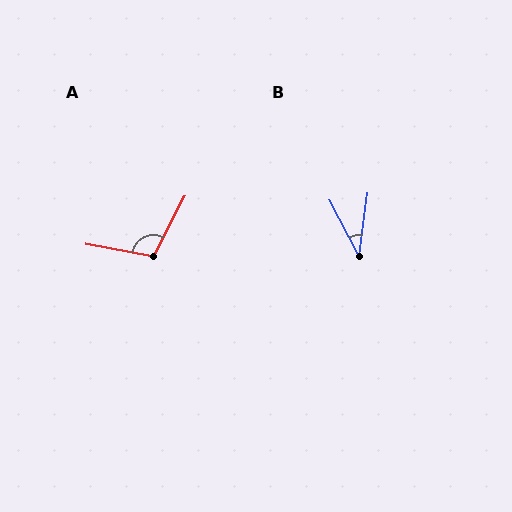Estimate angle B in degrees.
Approximately 35 degrees.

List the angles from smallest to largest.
B (35°), A (107°).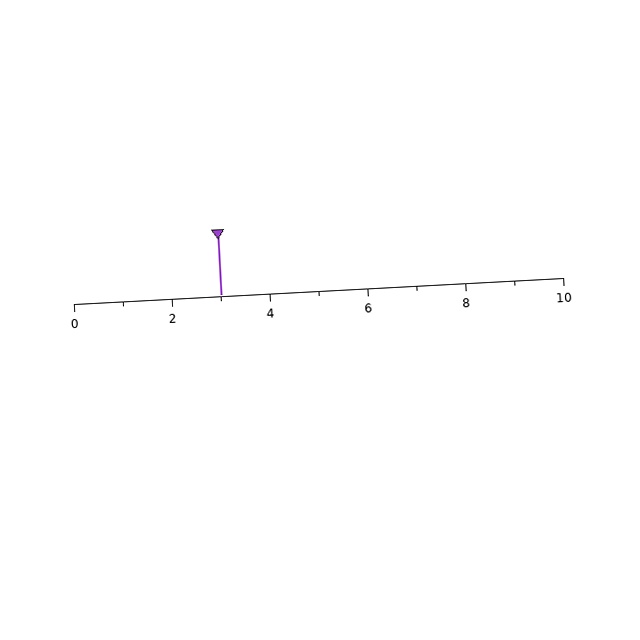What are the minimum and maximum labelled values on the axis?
The axis runs from 0 to 10.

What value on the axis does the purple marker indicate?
The marker indicates approximately 3.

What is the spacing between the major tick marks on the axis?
The major ticks are spaced 2 apart.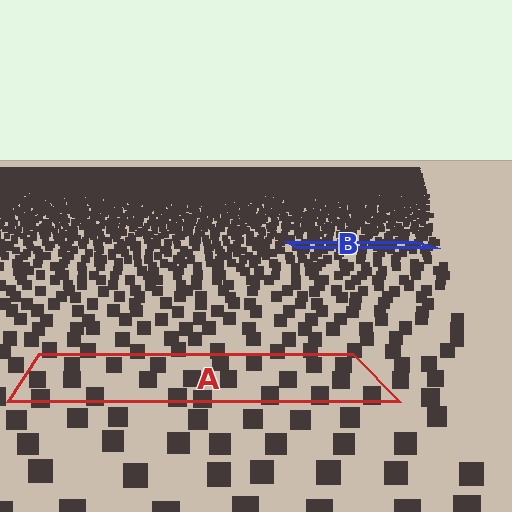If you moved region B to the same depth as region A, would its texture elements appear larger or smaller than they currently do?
They would appear larger. At a closer depth, the same texture elements are projected at a bigger on-screen size.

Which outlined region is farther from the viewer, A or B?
Region B is farther from the viewer — the texture elements inside it appear smaller and more densely packed.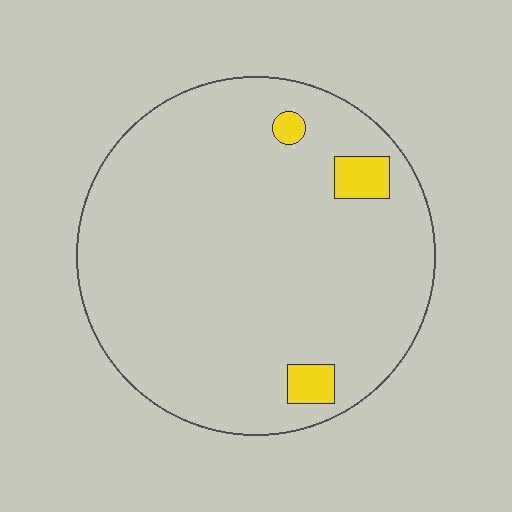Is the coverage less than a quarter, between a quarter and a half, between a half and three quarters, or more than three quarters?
Less than a quarter.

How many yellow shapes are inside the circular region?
3.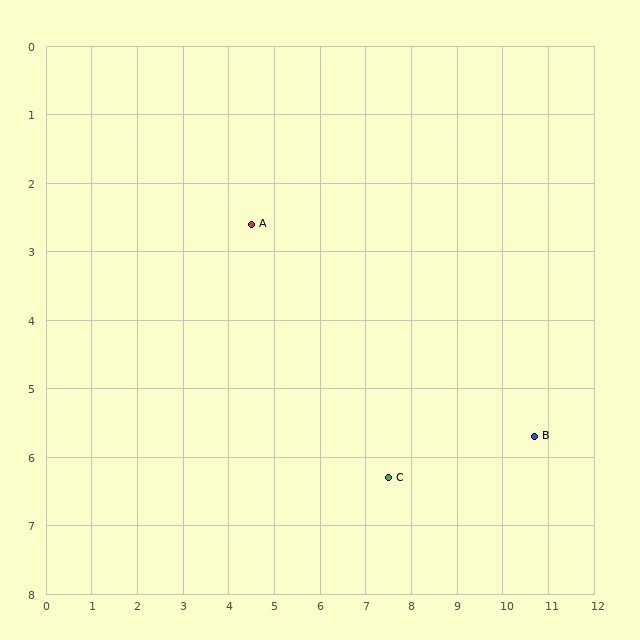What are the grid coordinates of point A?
Point A is at approximately (4.5, 2.6).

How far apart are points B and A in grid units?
Points B and A are about 6.9 grid units apart.